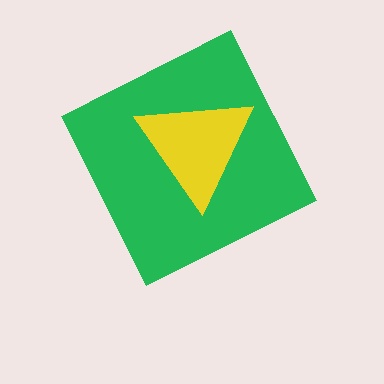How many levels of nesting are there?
2.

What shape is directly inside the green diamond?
The yellow triangle.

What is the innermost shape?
The yellow triangle.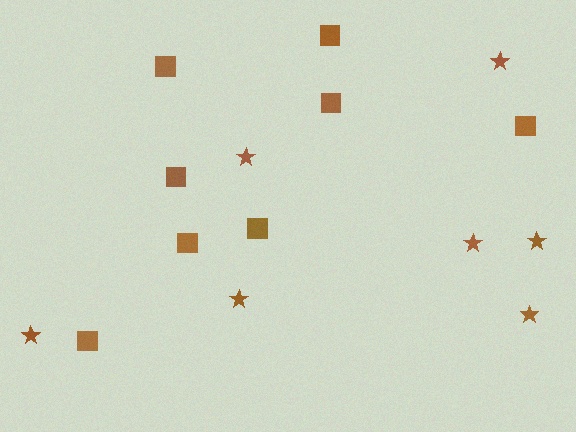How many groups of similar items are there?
There are 2 groups: one group of stars (7) and one group of squares (8).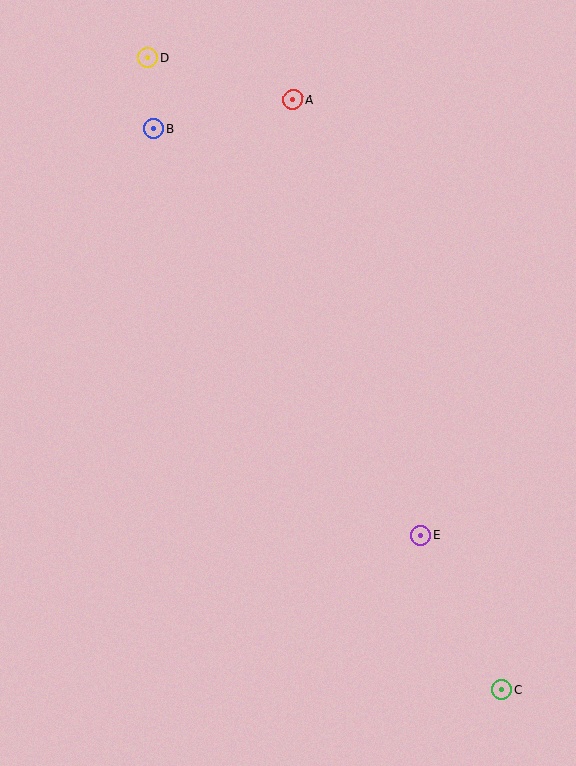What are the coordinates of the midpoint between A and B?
The midpoint between A and B is at (224, 114).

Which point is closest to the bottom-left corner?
Point E is closest to the bottom-left corner.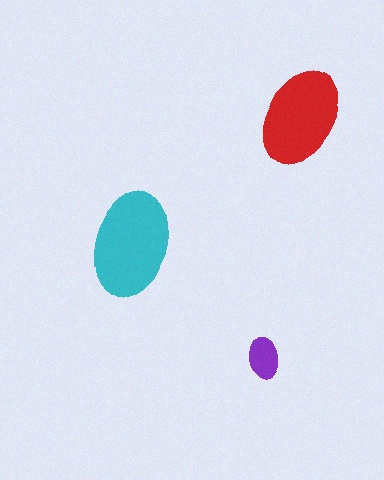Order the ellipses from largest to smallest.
the cyan one, the red one, the purple one.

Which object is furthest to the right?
The red ellipse is rightmost.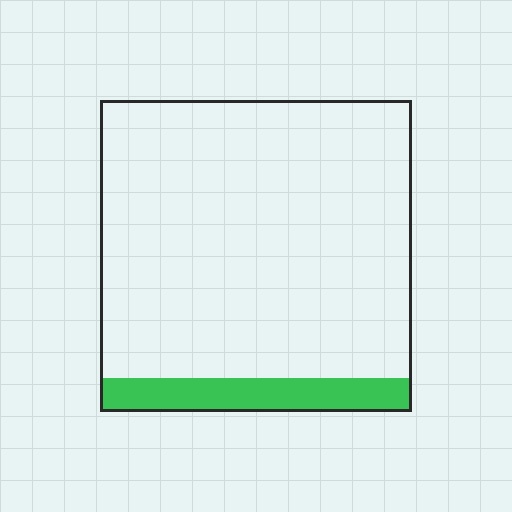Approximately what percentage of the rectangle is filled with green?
Approximately 10%.